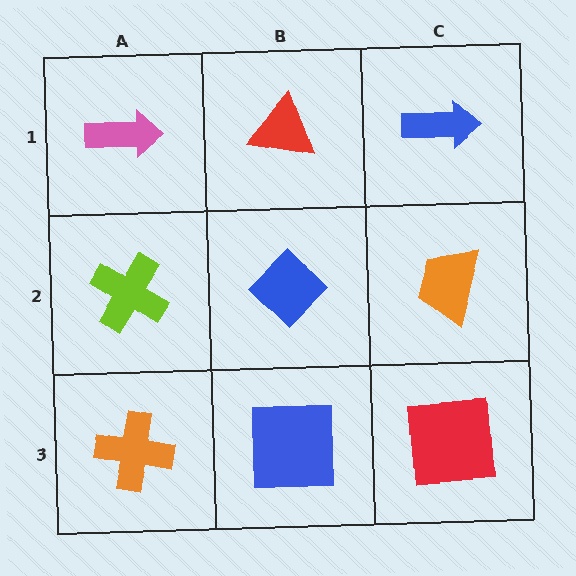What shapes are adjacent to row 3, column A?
A lime cross (row 2, column A), a blue square (row 3, column B).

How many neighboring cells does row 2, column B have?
4.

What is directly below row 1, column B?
A blue diamond.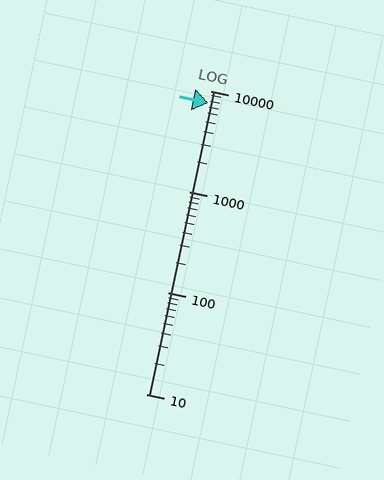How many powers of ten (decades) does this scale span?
The scale spans 3 decades, from 10 to 10000.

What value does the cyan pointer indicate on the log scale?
The pointer indicates approximately 7500.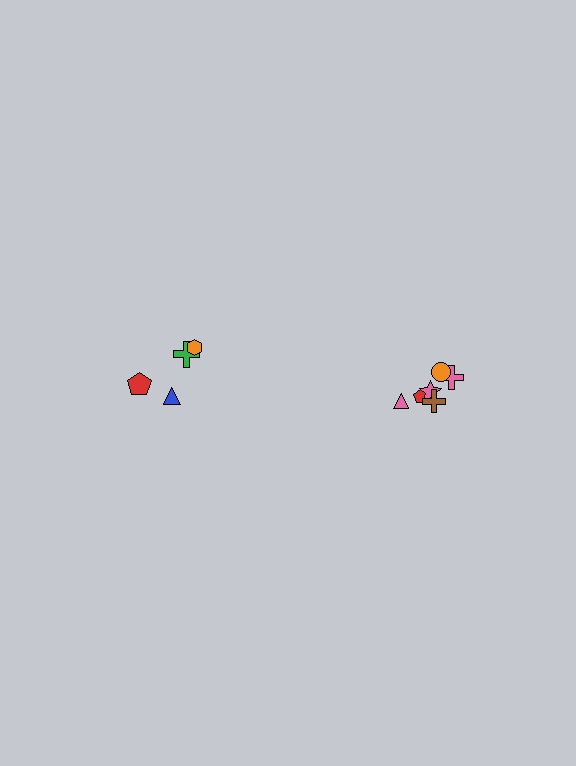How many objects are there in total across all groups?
There are 10 objects.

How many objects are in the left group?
There are 4 objects.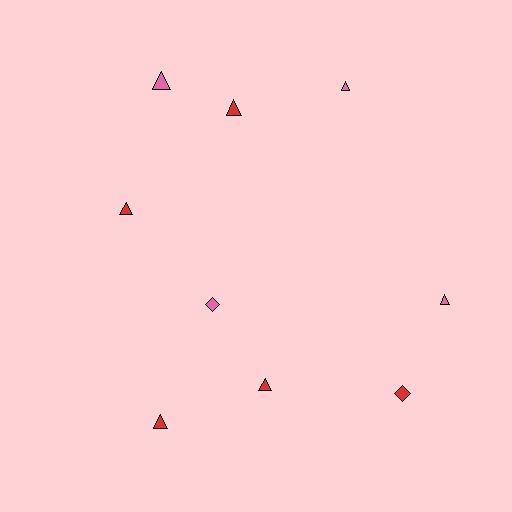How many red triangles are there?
There are 4 red triangles.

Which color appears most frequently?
Red, with 5 objects.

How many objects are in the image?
There are 9 objects.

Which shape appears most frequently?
Triangle, with 7 objects.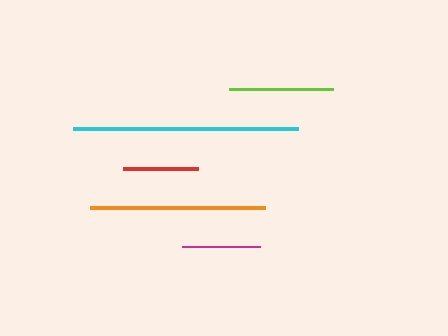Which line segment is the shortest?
The red line is the shortest at approximately 75 pixels.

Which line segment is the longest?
The cyan line is the longest at approximately 225 pixels.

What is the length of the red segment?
The red segment is approximately 75 pixels long.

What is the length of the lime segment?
The lime segment is approximately 103 pixels long.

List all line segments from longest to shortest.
From longest to shortest: cyan, orange, lime, magenta, red.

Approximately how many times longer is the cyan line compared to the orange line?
The cyan line is approximately 1.3 times the length of the orange line.